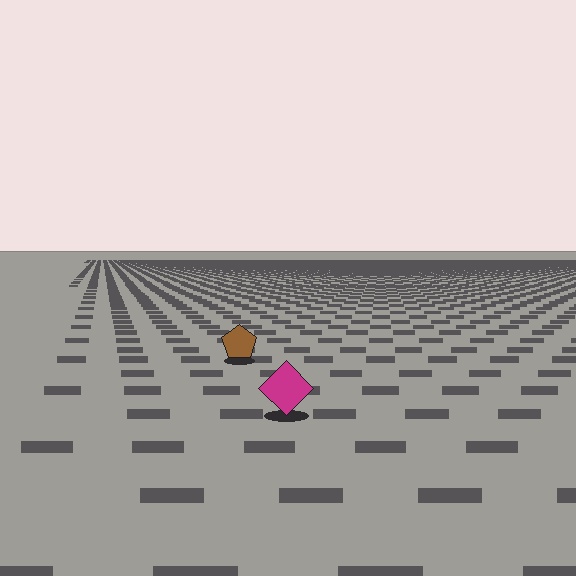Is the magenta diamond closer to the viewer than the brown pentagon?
Yes. The magenta diamond is closer — you can tell from the texture gradient: the ground texture is coarser near it.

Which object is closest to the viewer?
The magenta diamond is closest. The texture marks near it are larger and more spread out.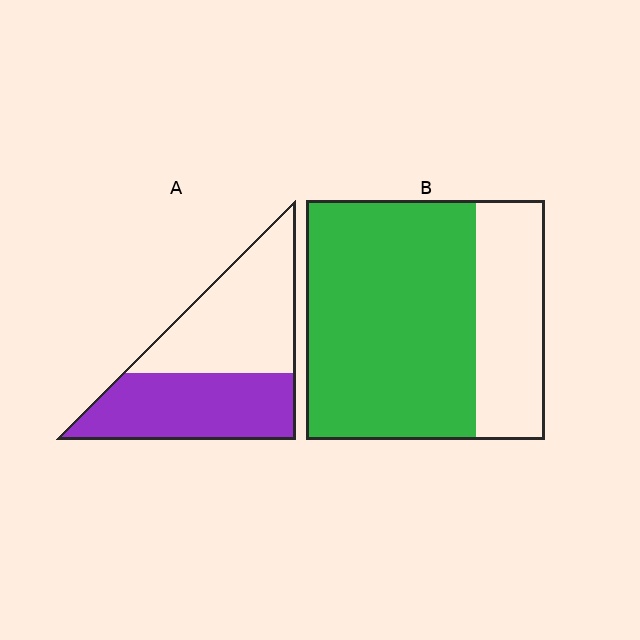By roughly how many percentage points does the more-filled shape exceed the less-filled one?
By roughly 25 percentage points (B over A).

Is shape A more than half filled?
Roughly half.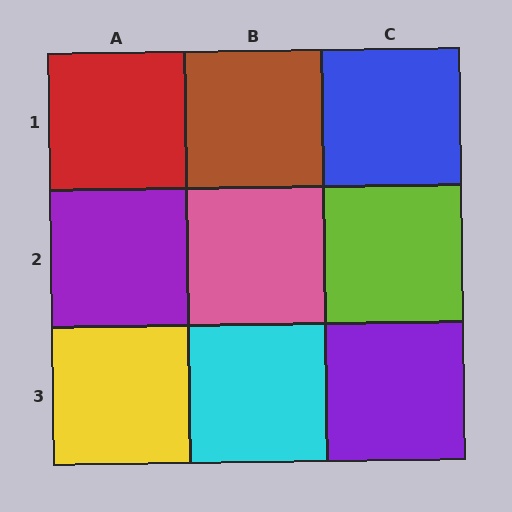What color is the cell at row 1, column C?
Blue.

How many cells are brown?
1 cell is brown.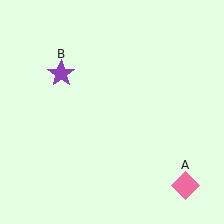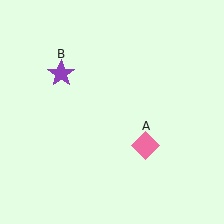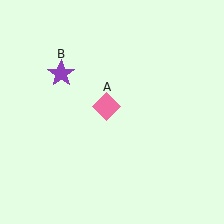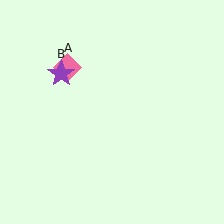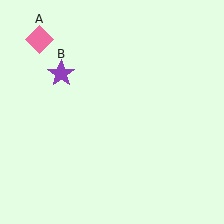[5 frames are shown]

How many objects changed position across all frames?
1 object changed position: pink diamond (object A).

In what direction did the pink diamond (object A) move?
The pink diamond (object A) moved up and to the left.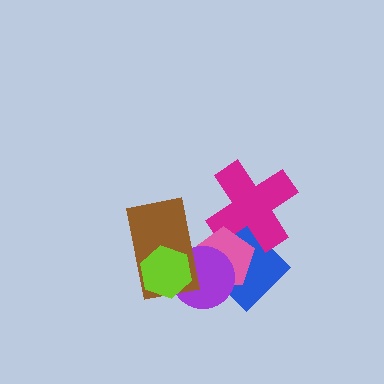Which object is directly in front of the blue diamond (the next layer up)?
The magenta cross is directly in front of the blue diamond.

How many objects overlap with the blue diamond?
3 objects overlap with the blue diamond.